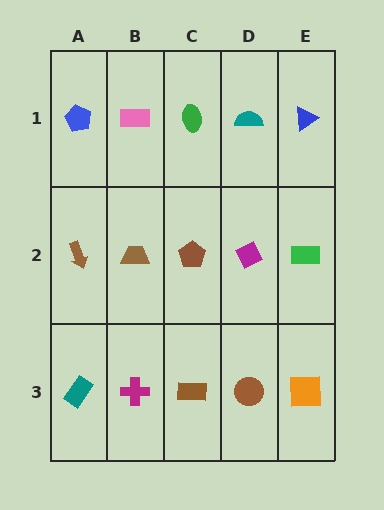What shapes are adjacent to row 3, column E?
A green rectangle (row 2, column E), a brown circle (row 3, column D).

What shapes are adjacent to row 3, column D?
A magenta diamond (row 2, column D), a brown rectangle (row 3, column C), an orange square (row 3, column E).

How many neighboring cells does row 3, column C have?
3.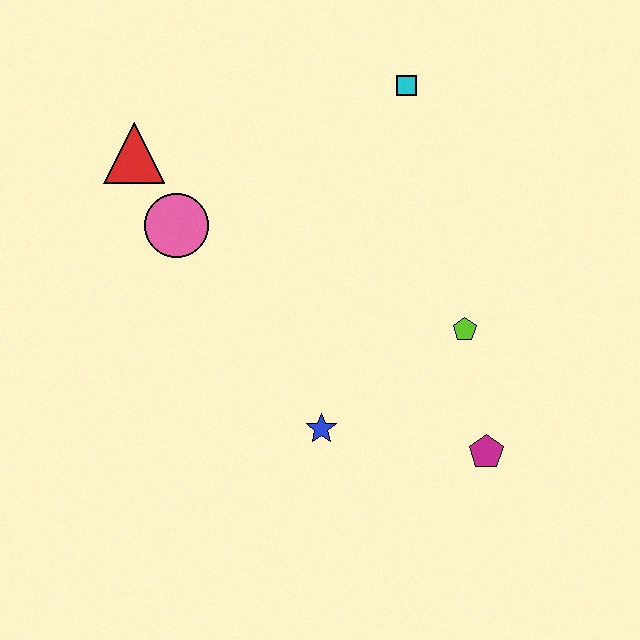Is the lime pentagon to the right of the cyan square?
Yes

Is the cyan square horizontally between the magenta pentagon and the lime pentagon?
No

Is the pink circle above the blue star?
Yes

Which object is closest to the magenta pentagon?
The lime pentagon is closest to the magenta pentagon.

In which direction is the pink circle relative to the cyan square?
The pink circle is to the left of the cyan square.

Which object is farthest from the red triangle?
The magenta pentagon is farthest from the red triangle.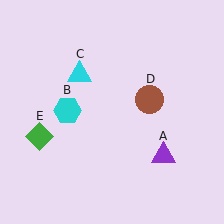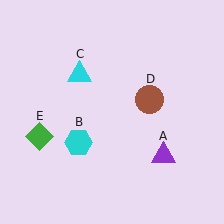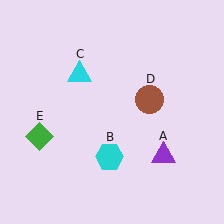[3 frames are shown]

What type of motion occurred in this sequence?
The cyan hexagon (object B) rotated counterclockwise around the center of the scene.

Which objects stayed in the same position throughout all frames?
Purple triangle (object A) and cyan triangle (object C) and brown circle (object D) and green diamond (object E) remained stationary.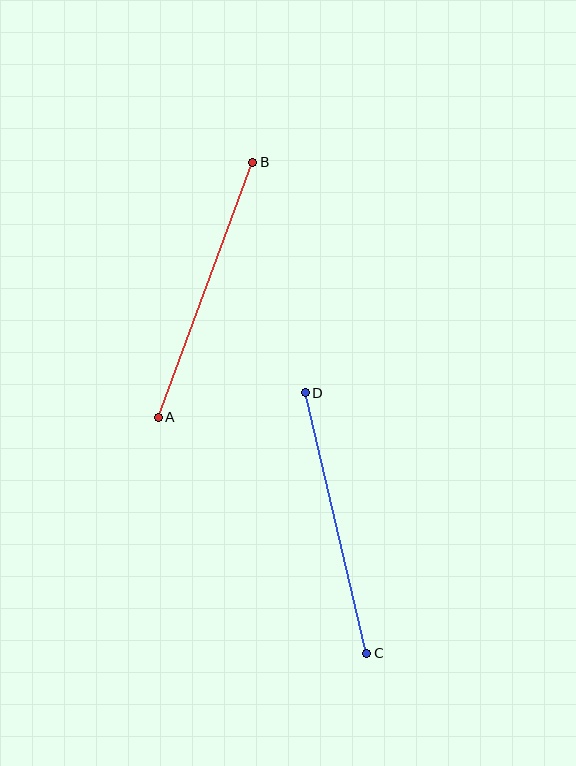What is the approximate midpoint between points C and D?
The midpoint is at approximately (336, 523) pixels.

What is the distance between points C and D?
The distance is approximately 268 pixels.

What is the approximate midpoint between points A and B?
The midpoint is at approximately (205, 290) pixels.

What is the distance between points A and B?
The distance is approximately 272 pixels.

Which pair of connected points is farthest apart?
Points A and B are farthest apart.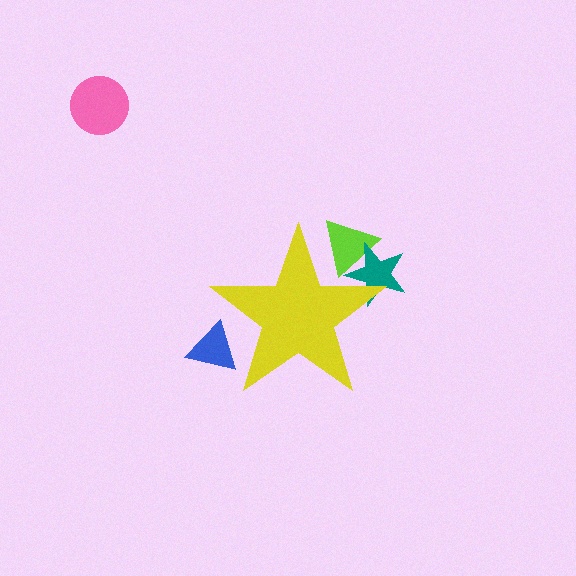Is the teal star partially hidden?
Yes, the teal star is partially hidden behind the yellow star.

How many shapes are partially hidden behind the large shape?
3 shapes are partially hidden.